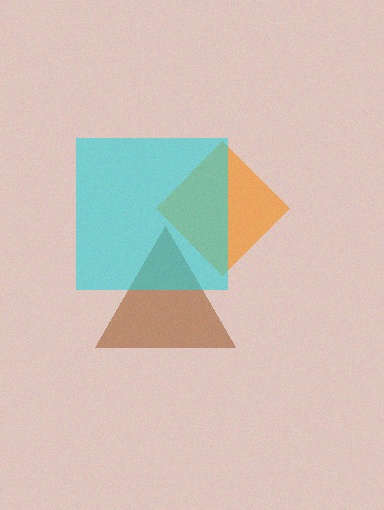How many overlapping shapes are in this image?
There are 3 overlapping shapes in the image.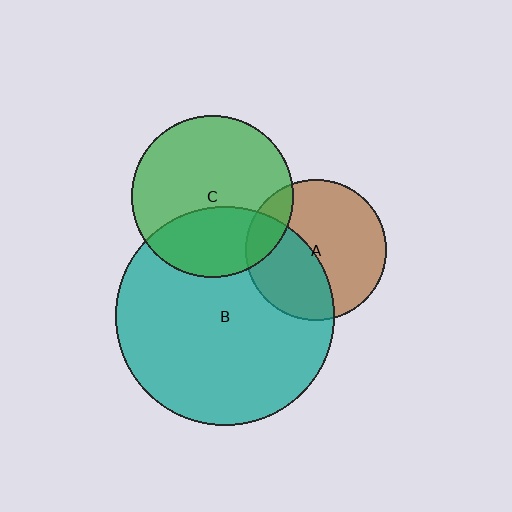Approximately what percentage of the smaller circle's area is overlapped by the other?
Approximately 40%.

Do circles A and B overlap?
Yes.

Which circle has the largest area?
Circle B (teal).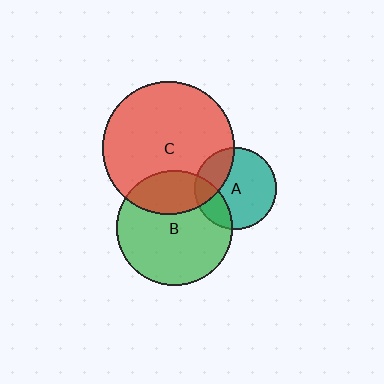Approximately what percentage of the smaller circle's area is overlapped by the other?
Approximately 30%.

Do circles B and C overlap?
Yes.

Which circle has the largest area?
Circle C (red).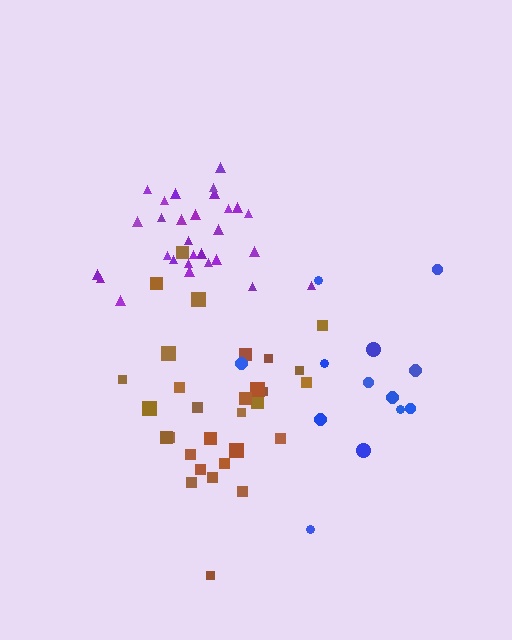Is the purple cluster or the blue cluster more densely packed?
Purple.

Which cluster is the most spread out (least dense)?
Blue.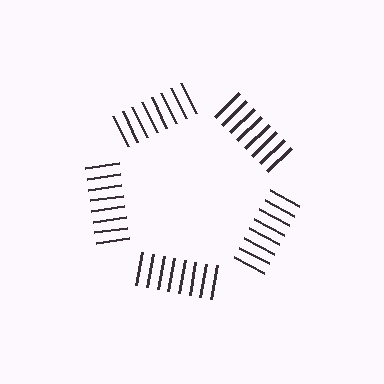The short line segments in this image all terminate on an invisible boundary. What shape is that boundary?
An illusory pentagon — the line segments terminate on its edges but no continuous stroke is drawn.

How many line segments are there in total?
40 — 8 along each of the 5 edges.